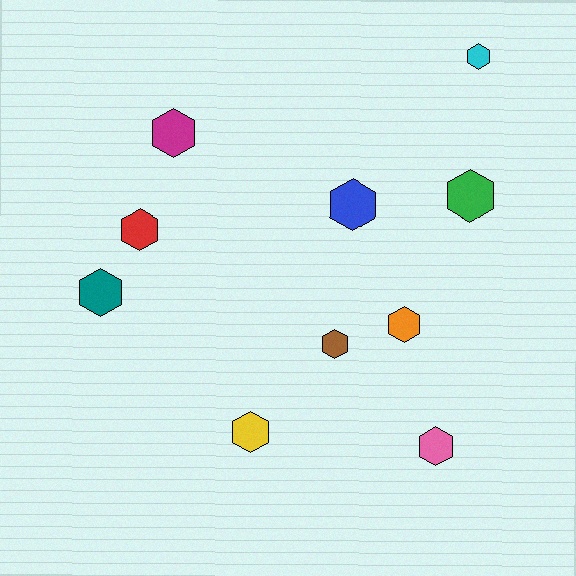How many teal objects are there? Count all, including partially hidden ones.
There is 1 teal object.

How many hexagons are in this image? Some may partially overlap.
There are 10 hexagons.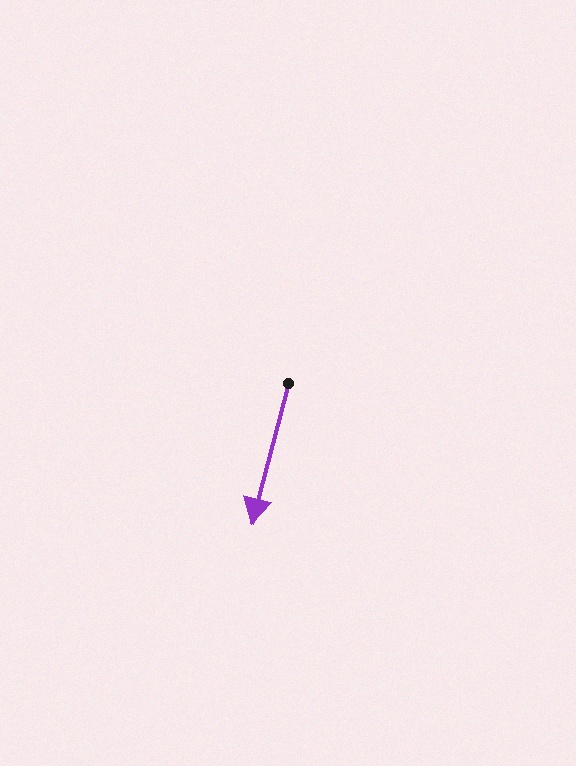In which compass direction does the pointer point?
South.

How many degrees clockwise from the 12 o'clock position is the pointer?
Approximately 195 degrees.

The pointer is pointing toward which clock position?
Roughly 6 o'clock.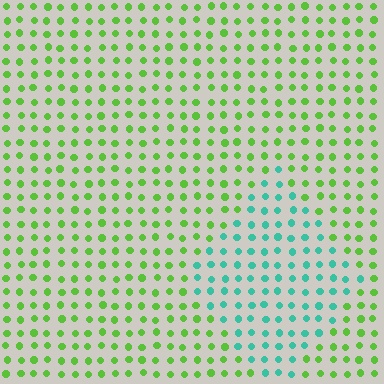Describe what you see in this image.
The image is filled with small lime elements in a uniform arrangement. A diamond-shaped region is visible where the elements are tinted to a slightly different hue, forming a subtle color boundary.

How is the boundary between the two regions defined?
The boundary is defined purely by a slight shift in hue (about 61 degrees). Spacing, size, and orientation are identical on both sides.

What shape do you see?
I see a diamond.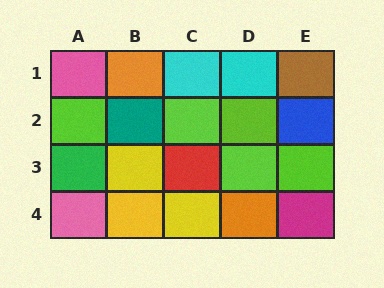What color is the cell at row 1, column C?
Cyan.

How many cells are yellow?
3 cells are yellow.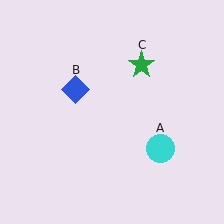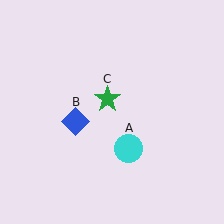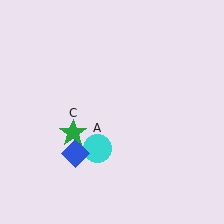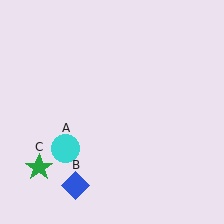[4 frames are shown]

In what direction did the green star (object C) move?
The green star (object C) moved down and to the left.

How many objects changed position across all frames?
3 objects changed position: cyan circle (object A), blue diamond (object B), green star (object C).